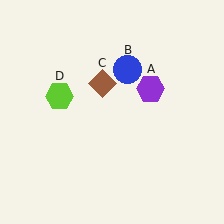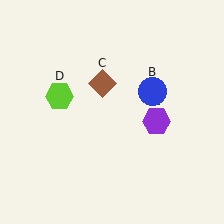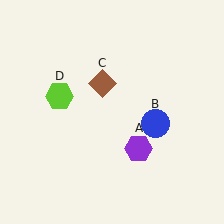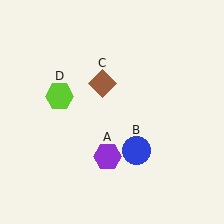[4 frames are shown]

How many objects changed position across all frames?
2 objects changed position: purple hexagon (object A), blue circle (object B).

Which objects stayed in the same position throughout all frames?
Brown diamond (object C) and lime hexagon (object D) remained stationary.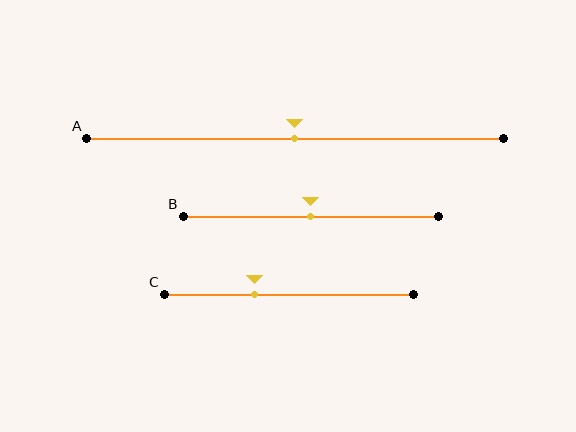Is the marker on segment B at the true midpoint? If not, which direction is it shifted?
Yes, the marker on segment B is at the true midpoint.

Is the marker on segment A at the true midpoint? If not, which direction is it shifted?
Yes, the marker on segment A is at the true midpoint.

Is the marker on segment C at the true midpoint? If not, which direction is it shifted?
No, the marker on segment C is shifted to the left by about 14% of the segment length.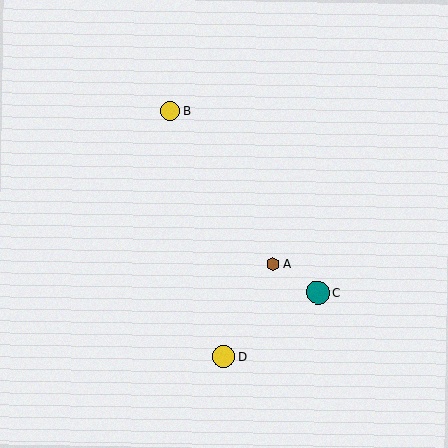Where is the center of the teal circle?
The center of the teal circle is at (318, 293).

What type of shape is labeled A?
Shape A is a brown hexagon.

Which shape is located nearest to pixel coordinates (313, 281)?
The teal circle (labeled C) at (318, 293) is nearest to that location.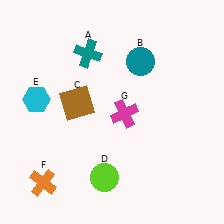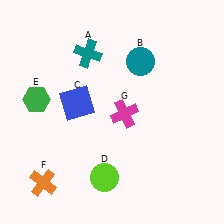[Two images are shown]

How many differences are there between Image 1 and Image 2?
There are 2 differences between the two images.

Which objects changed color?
C changed from brown to blue. E changed from cyan to green.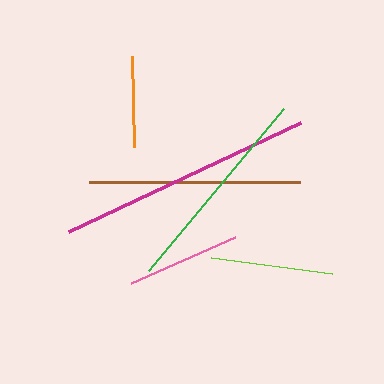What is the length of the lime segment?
The lime segment is approximately 121 pixels long.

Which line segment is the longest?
The magenta line is the longest at approximately 256 pixels.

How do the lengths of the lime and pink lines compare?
The lime and pink lines are approximately the same length.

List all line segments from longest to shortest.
From longest to shortest: magenta, brown, green, lime, pink, orange.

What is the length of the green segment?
The green segment is approximately 211 pixels long.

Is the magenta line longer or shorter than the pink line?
The magenta line is longer than the pink line.